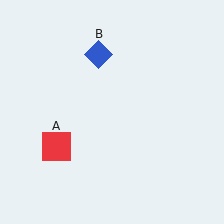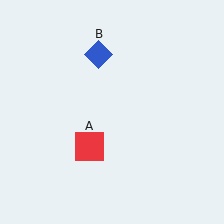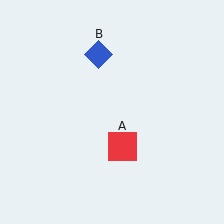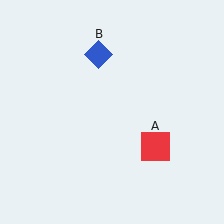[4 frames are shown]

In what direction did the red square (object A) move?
The red square (object A) moved right.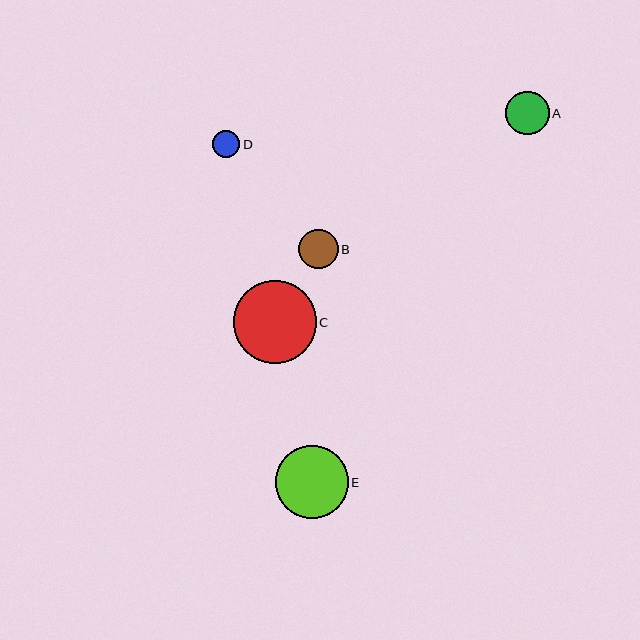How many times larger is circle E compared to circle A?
Circle E is approximately 1.7 times the size of circle A.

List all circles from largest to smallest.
From largest to smallest: C, E, A, B, D.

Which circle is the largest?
Circle C is the largest with a size of approximately 83 pixels.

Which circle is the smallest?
Circle D is the smallest with a size of approximately 27 pixels.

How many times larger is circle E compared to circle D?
Circle E is approximately 2.6 times the size of circle D.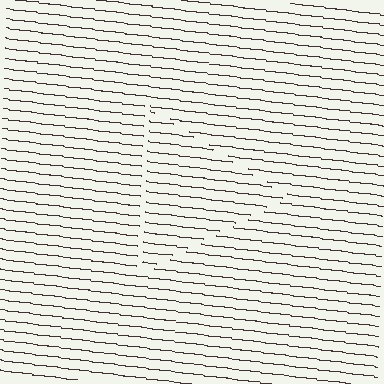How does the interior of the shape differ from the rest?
The interior of the shape contains the same grating, shifted by half a period — the contour is defined by the phase discontinuity where line-ends from the inner and outer gratings abut.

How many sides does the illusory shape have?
3 sides — the line-ends trace a triangle.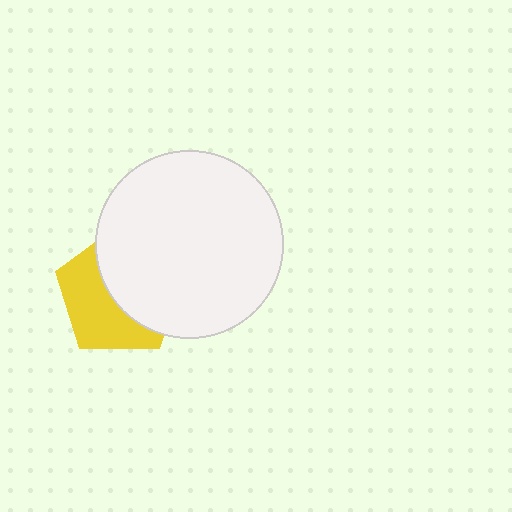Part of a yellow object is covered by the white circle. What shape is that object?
It is a pentagon.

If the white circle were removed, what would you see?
You would see the complete yellow pentagon.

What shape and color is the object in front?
The object in front is a white circle.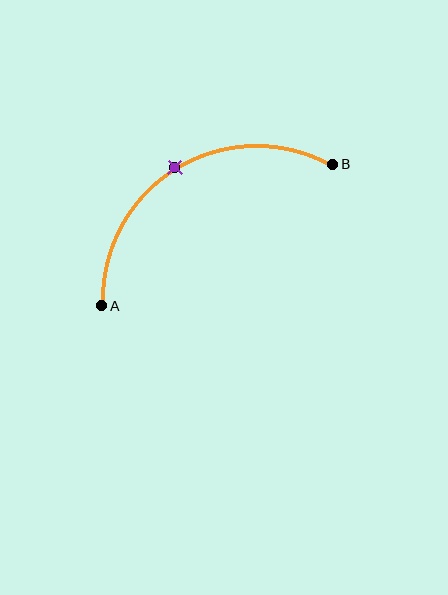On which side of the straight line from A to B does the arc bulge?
The arc bulges above the straight line connecting A and B.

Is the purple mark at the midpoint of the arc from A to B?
Yes. The purple mark lies on the arc at equal arc-length from both A and B — it is the arc midpoint.